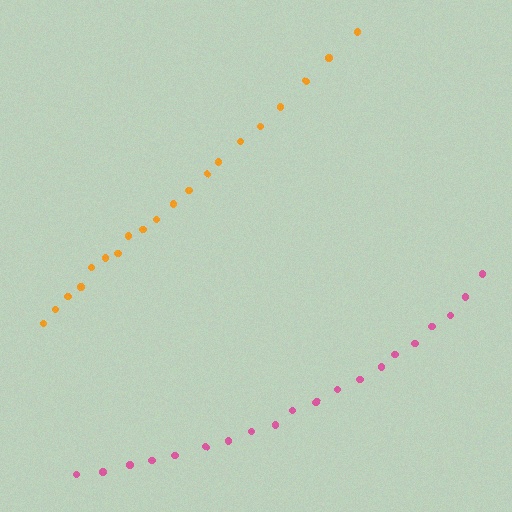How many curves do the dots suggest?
There are 2 distinct paths.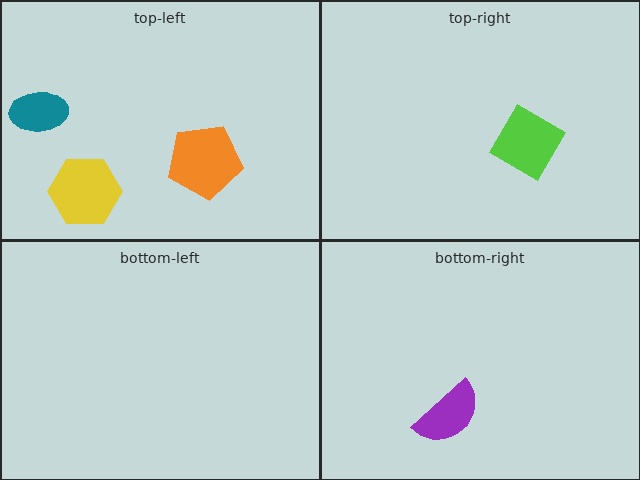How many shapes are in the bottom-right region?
1.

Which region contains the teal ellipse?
The top-left region.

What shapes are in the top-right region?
The lime diamond.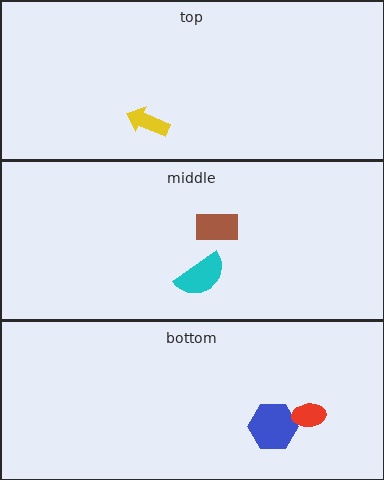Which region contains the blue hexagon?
The bottom region.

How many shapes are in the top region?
1.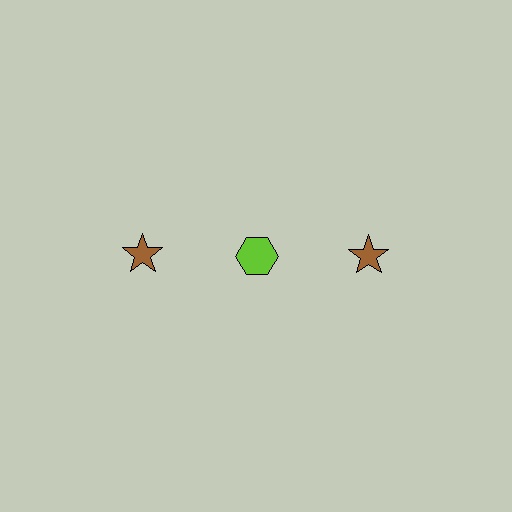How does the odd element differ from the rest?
It differs in both color (lime instead of brown) and shape (hexagon instead of star).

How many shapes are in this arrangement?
There are 3 shapes arranged in a grid pattern.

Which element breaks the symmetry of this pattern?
The lime hexagon in the top row, second from left column breaks the symmetry. All other shapes are brown stars.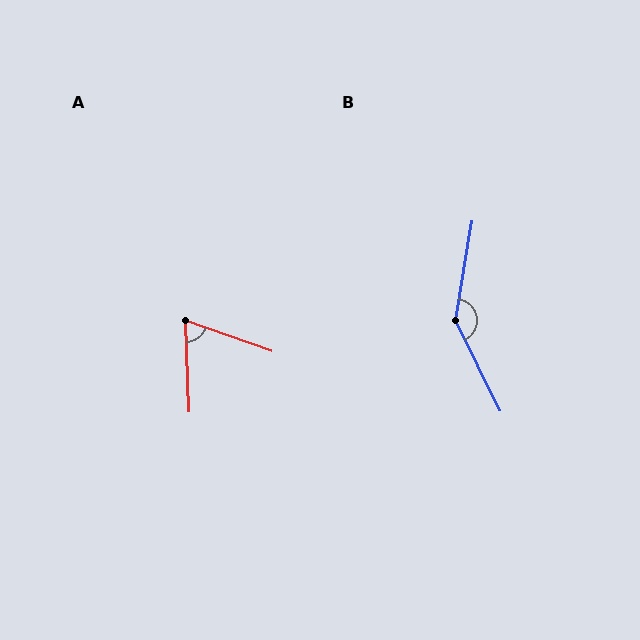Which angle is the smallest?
A, at approximately 68 degrees.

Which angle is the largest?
B, at approximately 144 degrees.